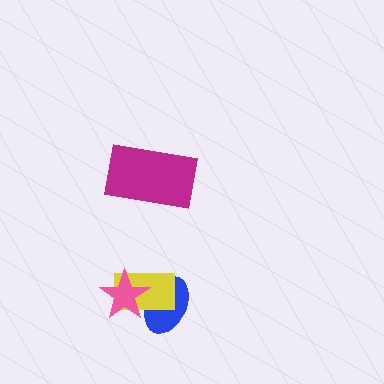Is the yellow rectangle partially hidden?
Yes, it is partially covered by another shape.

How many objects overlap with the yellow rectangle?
2 objects overlap with the yellow rectangle.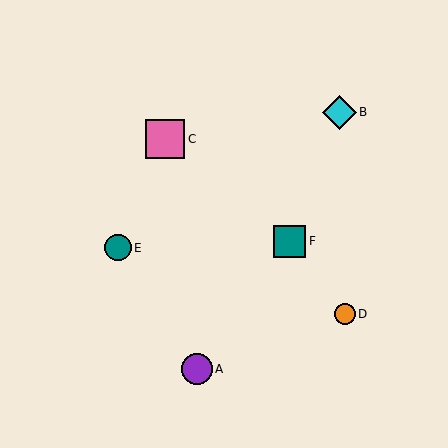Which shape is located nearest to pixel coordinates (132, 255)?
The teal circle (labeled E) at (118, 248) is nearest to that location.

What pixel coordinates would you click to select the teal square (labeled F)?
Click at (290, 241) to select the teal square F.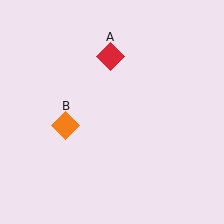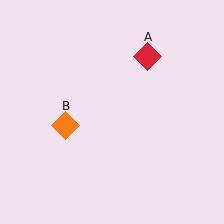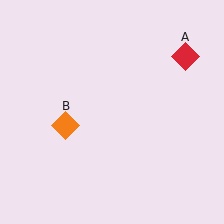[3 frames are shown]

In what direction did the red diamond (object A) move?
The red diamond (object A) moved right.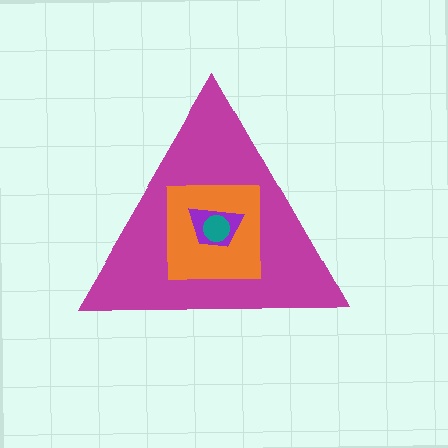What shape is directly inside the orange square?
The purple trapezoid.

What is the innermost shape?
The teal circle.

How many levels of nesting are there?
4.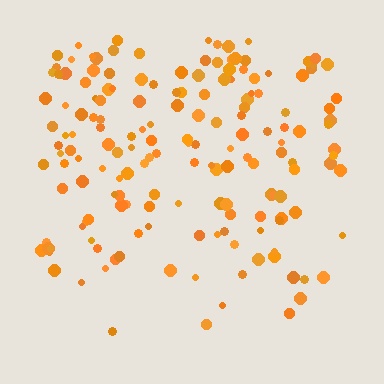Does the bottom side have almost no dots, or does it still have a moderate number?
Still a moderate number, just noticeably fewer than the top.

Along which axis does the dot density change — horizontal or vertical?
Vertical.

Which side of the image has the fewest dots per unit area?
The bottom.